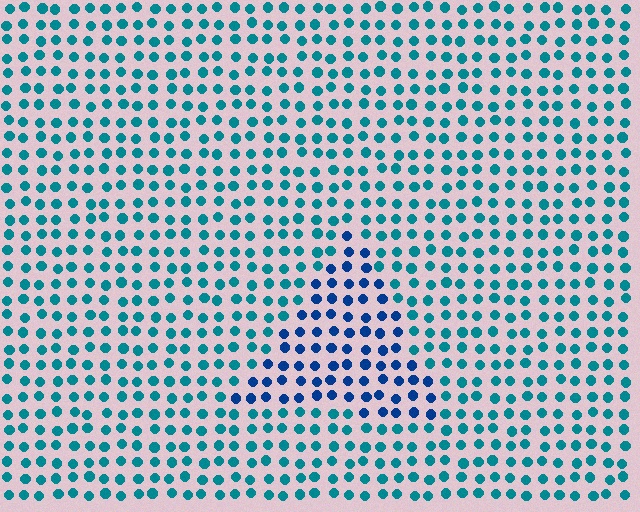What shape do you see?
I see a triangle.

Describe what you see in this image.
The image is filled with small teal elements in a uniform arrangement. A triangle-shaped region is visible where the elements are tinted to a slightly different hue, forming a subtle color boundary.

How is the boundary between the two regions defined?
The boundary is defined purely by a slight shift in hue (about 33 degrees). Spacing, size, and orientation are identical on both sides.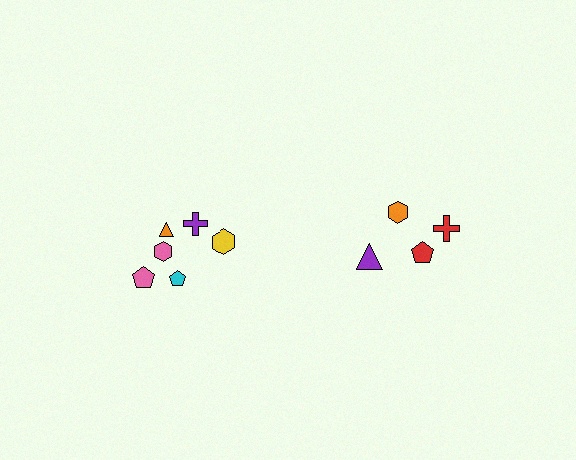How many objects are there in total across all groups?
There are 10 objects.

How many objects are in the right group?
There are 4 objects.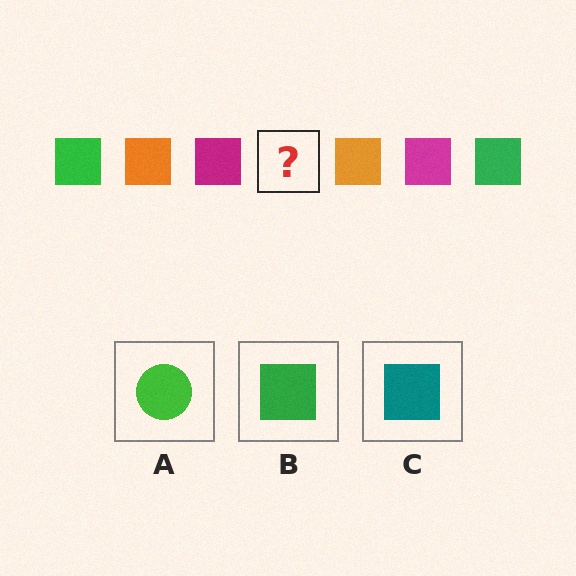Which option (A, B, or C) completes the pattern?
B.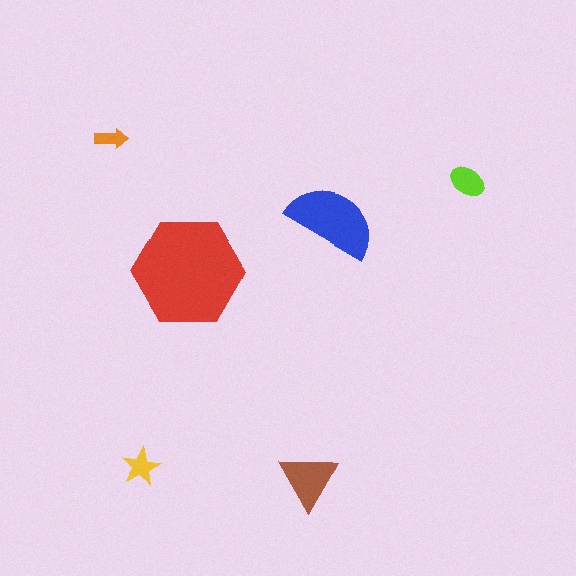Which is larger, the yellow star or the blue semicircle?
The blue semicircle.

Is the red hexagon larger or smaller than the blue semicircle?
Larger.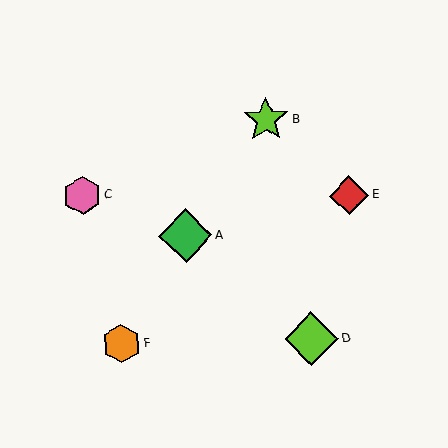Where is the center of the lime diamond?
The center of the lime diamond is at (311, 339).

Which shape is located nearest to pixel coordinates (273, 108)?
The lime star (labeled B) at (266, 120) is nearest to that location.